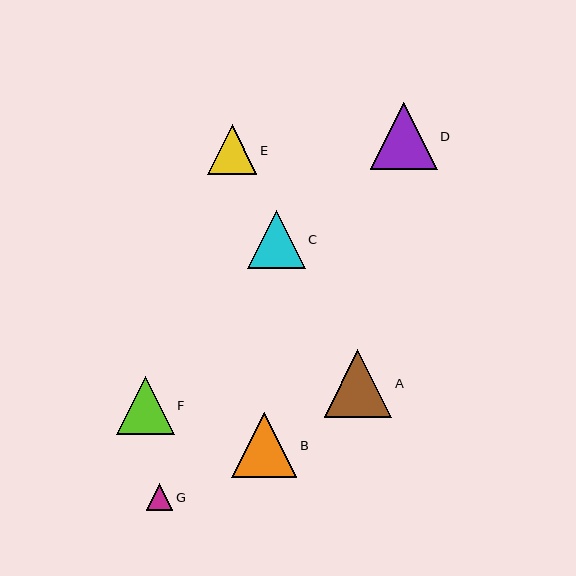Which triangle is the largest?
Triangle A is the largest with a size of approximately 68 pixels.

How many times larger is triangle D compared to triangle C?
Triangle D is approximately 1.2 times the size of triangle C.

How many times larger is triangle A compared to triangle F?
Triangle A is approximately 1.2 times the size of triangle F.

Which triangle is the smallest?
Triangle G is the smallest with a size of approximately 27 pixels.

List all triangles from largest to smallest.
From largest to smallest: A, D, B, F, C, E, G.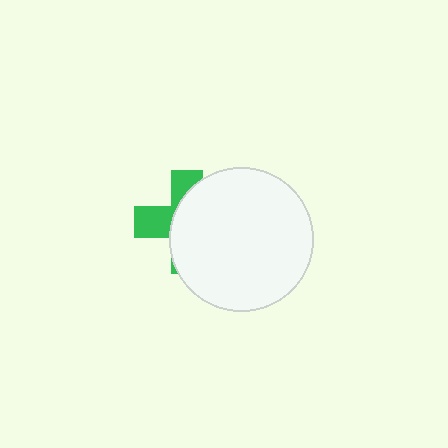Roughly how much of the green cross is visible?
A small part of it is visible (roughly 35%).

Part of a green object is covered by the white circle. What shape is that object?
It is a cross.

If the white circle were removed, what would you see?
You would see the complete green cross.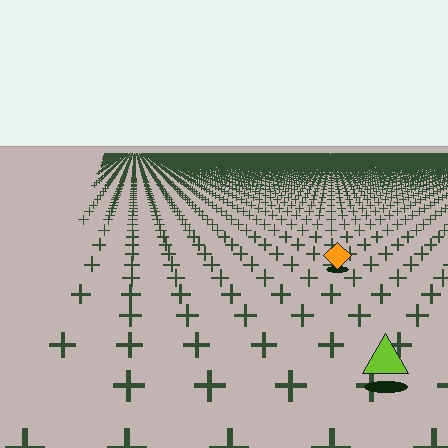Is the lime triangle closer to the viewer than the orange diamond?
Yes. The lime triangle is closer — you can tell from the texture gradient: the ground texture is coarser near it.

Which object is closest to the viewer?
The lime triangle is closest. The texture marks near it are larger and more spread out.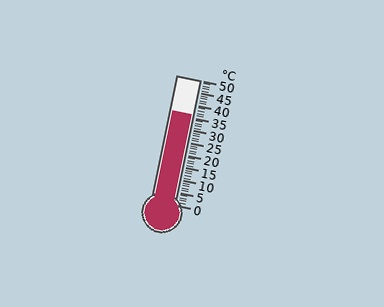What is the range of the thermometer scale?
The thermometer scale ranges from 0°C to 50°C.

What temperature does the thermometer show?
The thermometer shows approximately 36°C.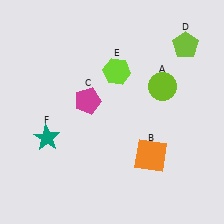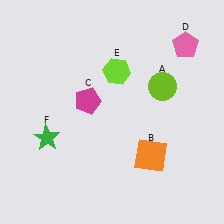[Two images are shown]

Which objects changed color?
D changed from lime to pink. F changed from teal to green.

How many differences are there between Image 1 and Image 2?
There are 2 differences between the two images.